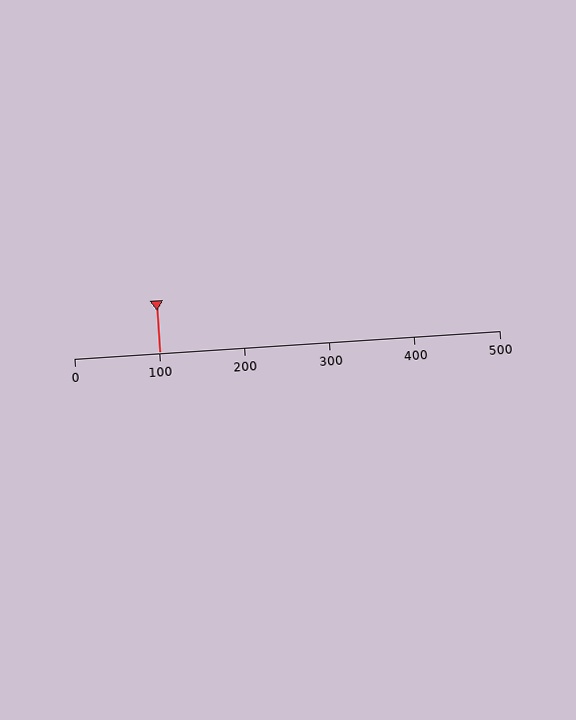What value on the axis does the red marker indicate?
The marker indicates approximately 100.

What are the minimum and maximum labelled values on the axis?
The axis runs from 0 to 500.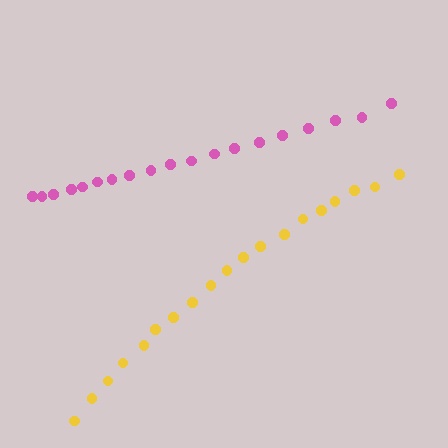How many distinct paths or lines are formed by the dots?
There are 2 distinct paths.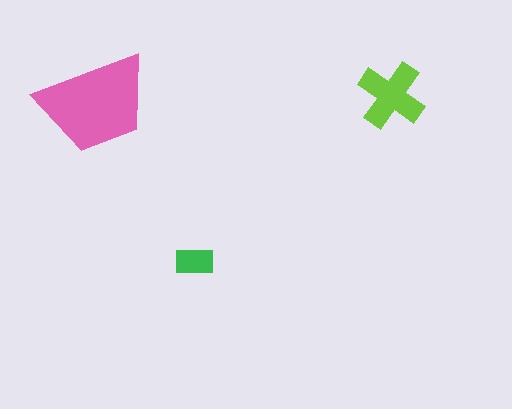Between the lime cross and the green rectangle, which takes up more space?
The lime cross.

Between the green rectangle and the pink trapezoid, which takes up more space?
The pink trapezoid.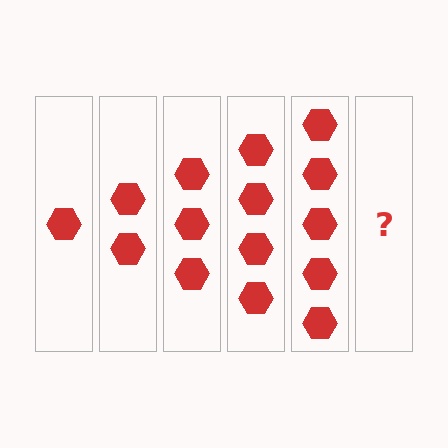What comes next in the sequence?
The next element should be 6 hexagons.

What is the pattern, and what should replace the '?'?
The pattern is that each step adds one more hexagon. The '?' should be 6 hexagons.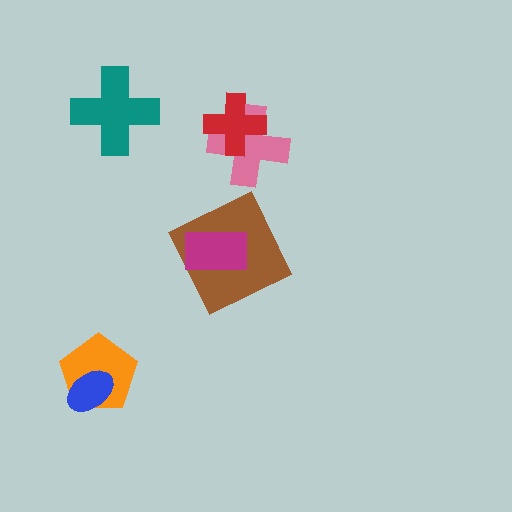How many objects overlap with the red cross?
1 object overlaps with the red cross.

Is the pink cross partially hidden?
Yes, it is partially covered by another shape.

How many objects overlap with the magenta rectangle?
1 object overlaps with the magenta rectangle.